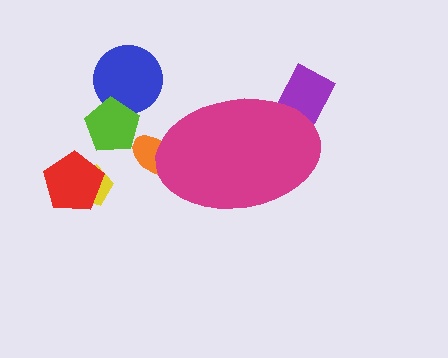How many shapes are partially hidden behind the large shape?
2 shapes are partially hidden.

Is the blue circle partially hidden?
No, the blue circle is fully visible.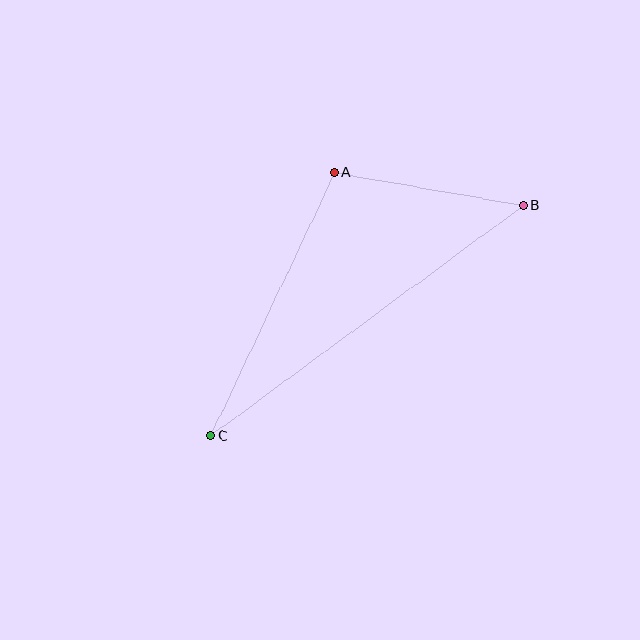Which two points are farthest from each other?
Points B and C are farthest from each other.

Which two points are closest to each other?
Points A and B are closest to each other.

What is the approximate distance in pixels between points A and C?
The distance between A and C is approximately 291 pixels.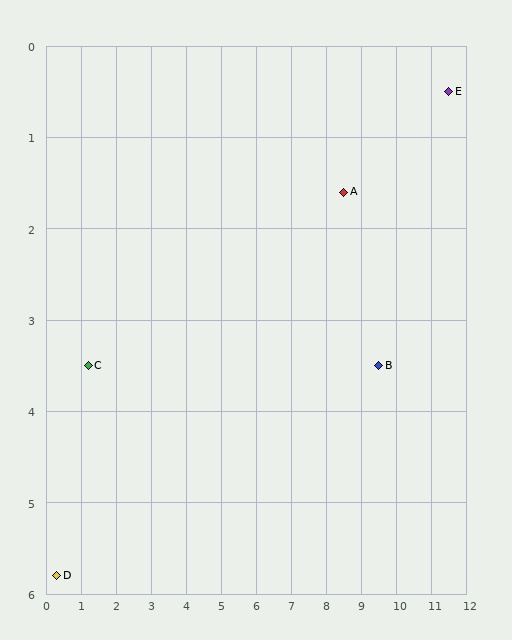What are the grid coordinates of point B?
Point B is at approximately (9.5, 3.5).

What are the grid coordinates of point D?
Point D is at approximately (0.3, 5.8).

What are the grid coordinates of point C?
Point C is at approximately (1.2, 3.5).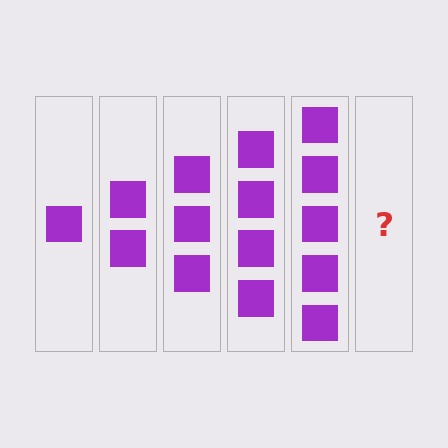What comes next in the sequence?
The next element should be 6 squares.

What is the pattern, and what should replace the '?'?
The pattern is that each step adds one more square. The '?' should be 6 squares.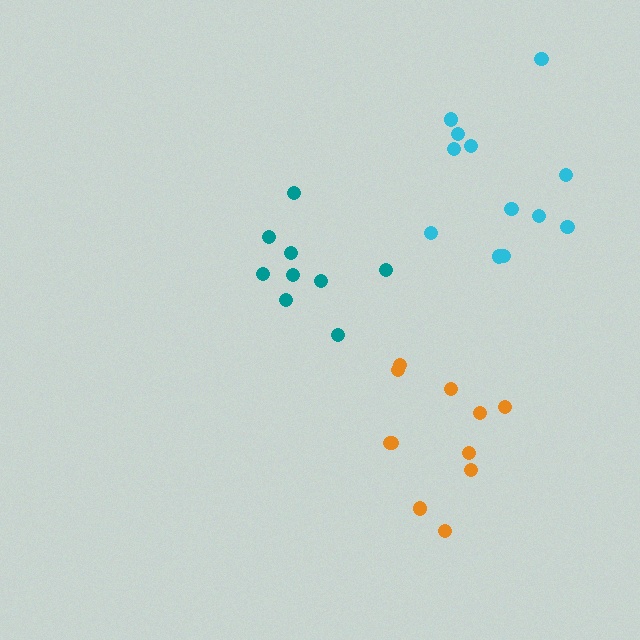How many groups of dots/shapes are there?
There are 3 groups.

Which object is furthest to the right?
The cyan cluster is rightmost.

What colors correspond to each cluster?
The clusters are colored: teal, cyan, orange.